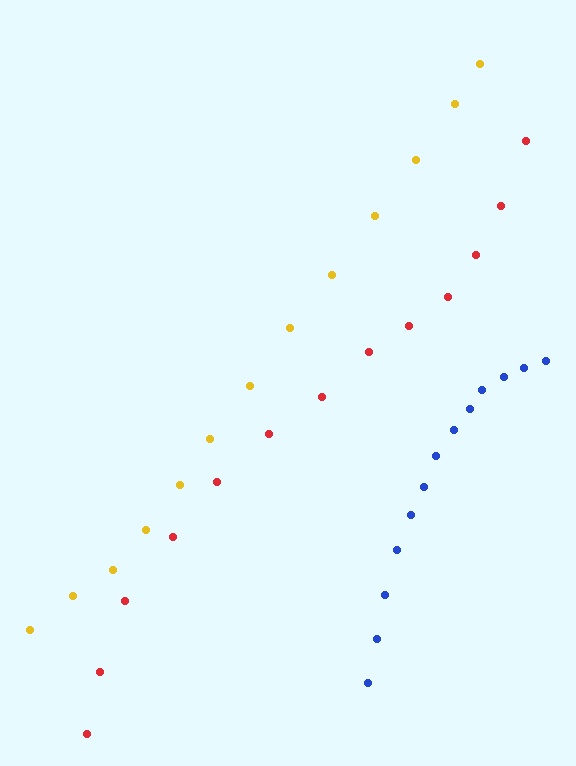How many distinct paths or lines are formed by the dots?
There are 3 distinct paths.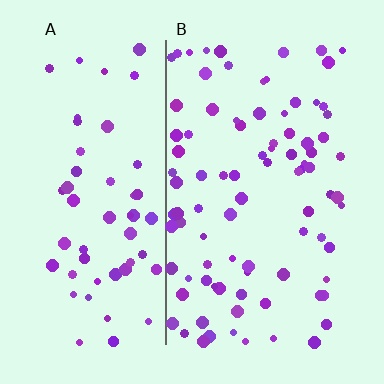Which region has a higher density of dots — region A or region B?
B (the right).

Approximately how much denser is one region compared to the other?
Approximately 1.5× — region B over region A.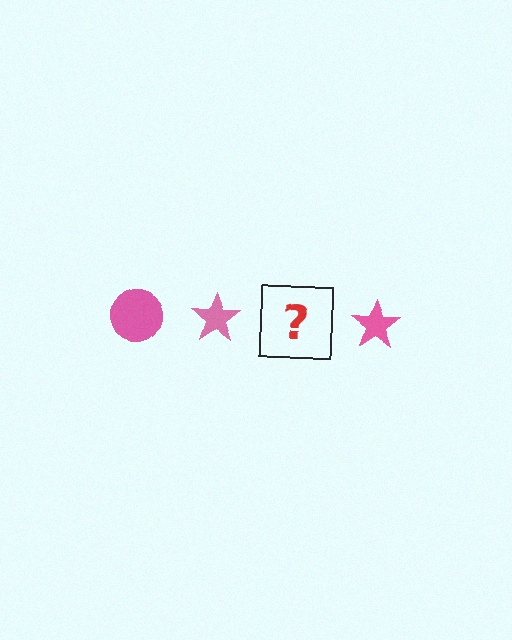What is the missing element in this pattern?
The missing element is a pink circle.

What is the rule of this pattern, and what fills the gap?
The rule is that the pattern cycles through circle, star shapes in pink. The gap should be filled with a pink circle.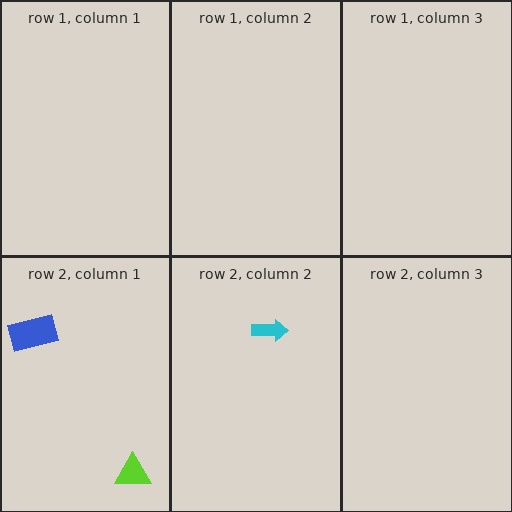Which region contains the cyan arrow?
The row 2, column 2 region.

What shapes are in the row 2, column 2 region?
The cyan arrow.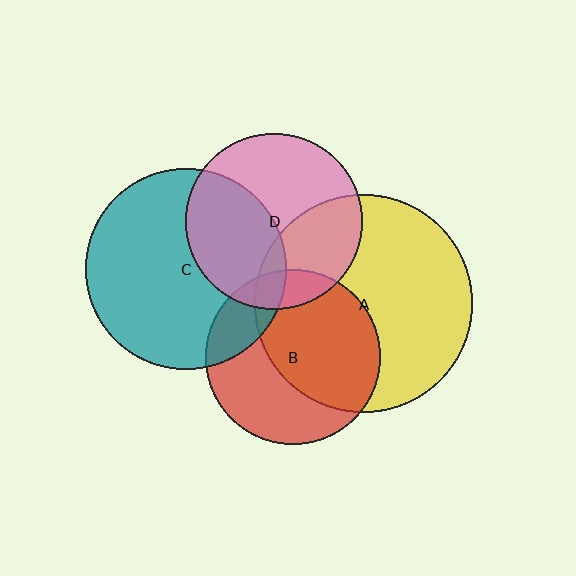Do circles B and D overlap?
Yes.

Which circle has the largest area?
Circle A (yellow).